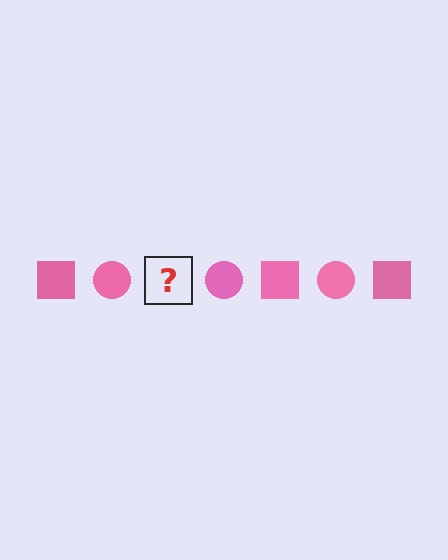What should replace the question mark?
The question mark should be replaced with a pink square.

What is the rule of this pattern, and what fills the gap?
The rule is that the pattern cycles through square, circle shapes in pink. The gap should be filled with a pink square.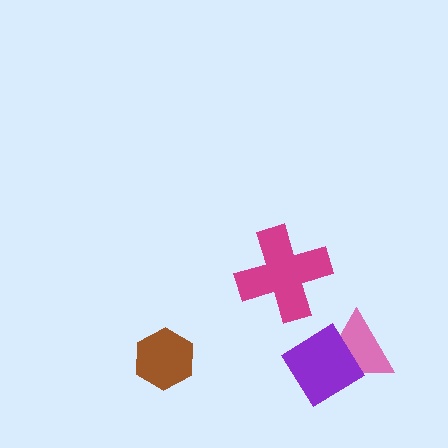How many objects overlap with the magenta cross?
0 objects overlap with the magenta cross.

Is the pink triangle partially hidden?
Yes, it is partially covered by another shape.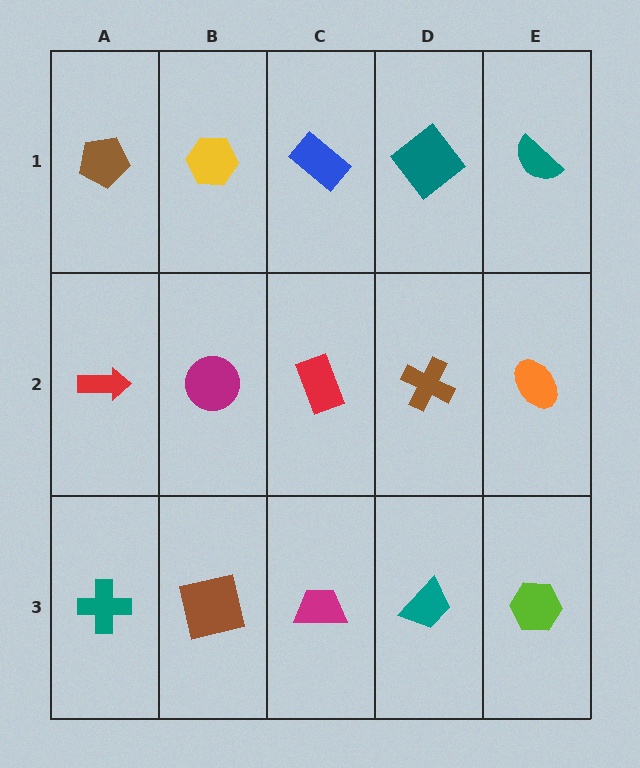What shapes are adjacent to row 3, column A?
A red arrow (row 2, column A), a brown square (row 3, column B).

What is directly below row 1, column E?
An orange ellipse.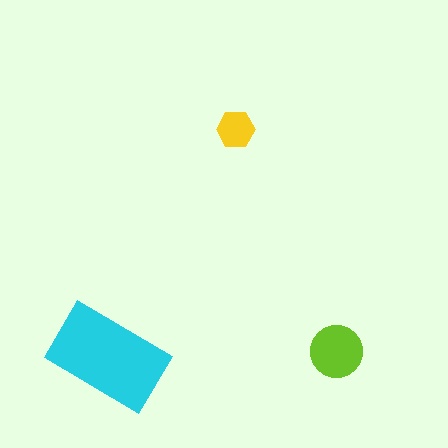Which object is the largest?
The cyan rectangle.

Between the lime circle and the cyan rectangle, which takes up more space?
The cyan rectangle.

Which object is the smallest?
The yellow hexagon.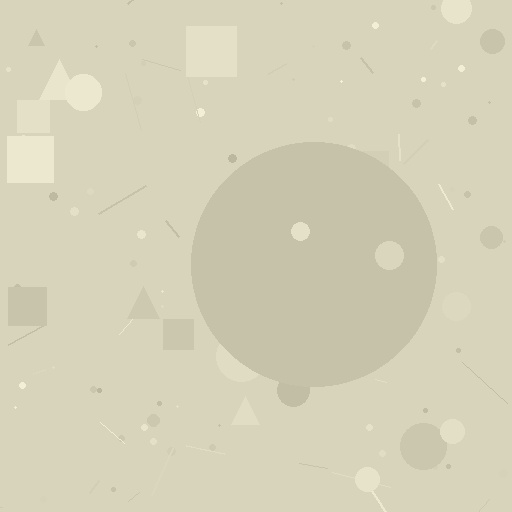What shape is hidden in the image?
A circle is hidden in the image.